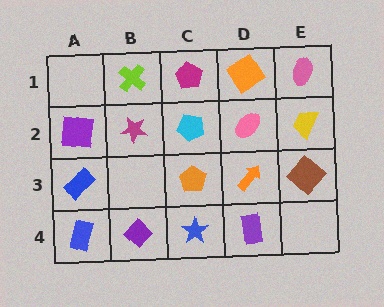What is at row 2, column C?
A cyan pentagon.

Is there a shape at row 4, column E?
No, that cell is empty.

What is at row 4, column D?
A purple rectangle.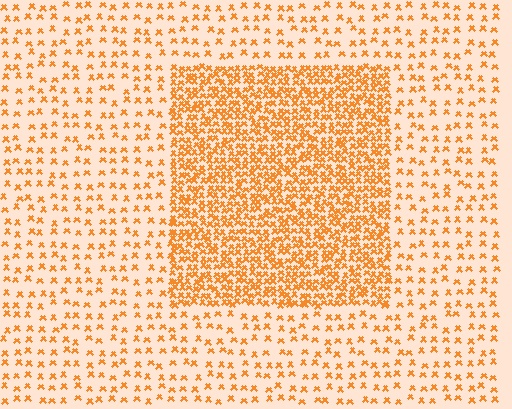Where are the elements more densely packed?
The elements are more densely packed inside the rectangle boundary.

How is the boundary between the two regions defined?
The boundary is defined by a change in element density (approximately 2.8x ratio). All elements are the same color, size, and shape.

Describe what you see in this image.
The image contains small orange elements arranged at two different densities. A rectangle-shaped region is visible where the elements are more densely packed than the surrounding area.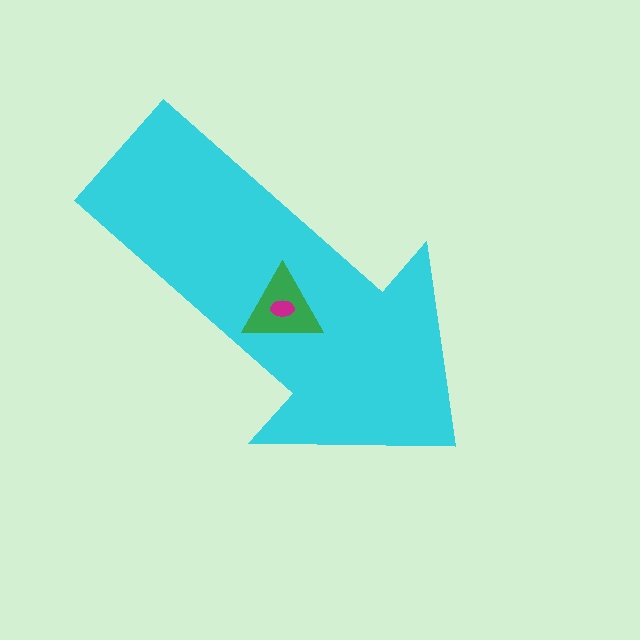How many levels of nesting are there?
3.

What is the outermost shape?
The cyan arrow.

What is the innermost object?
The magenta ellipse.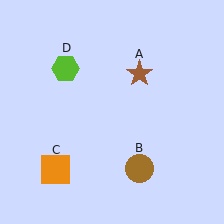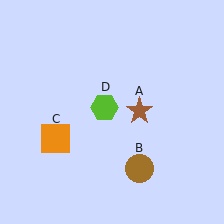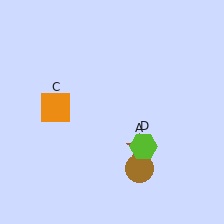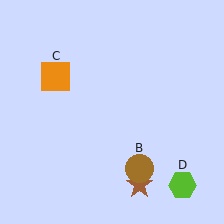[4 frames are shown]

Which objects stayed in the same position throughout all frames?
Brown circle (object B) remained stationary.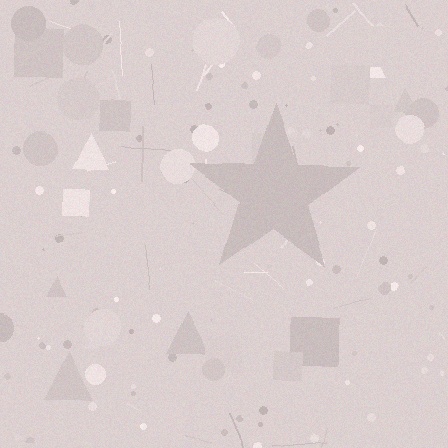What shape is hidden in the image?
A star is hidden in the image.